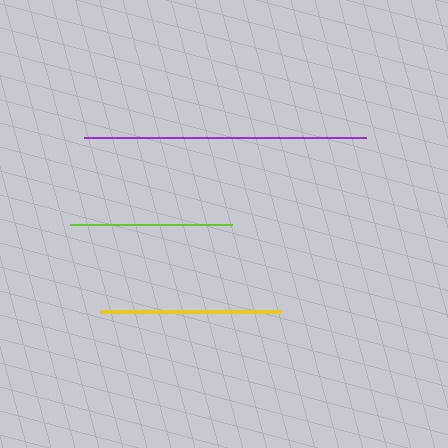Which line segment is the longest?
The purple line is the longest at approximately 282 pixels.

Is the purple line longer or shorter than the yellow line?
The purple line is longer than the yellow line.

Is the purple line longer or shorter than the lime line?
The purple line is longer than the lime line.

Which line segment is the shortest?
The lime line is the shortest at approximately 162 pixels.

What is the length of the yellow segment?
The yellow segment is approximately 181 pixels long.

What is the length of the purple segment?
The purple segment is approximately 282 pixels long.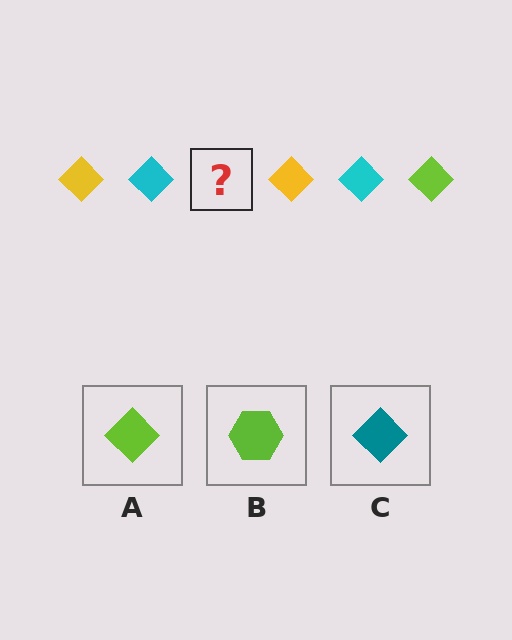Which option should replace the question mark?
Option A.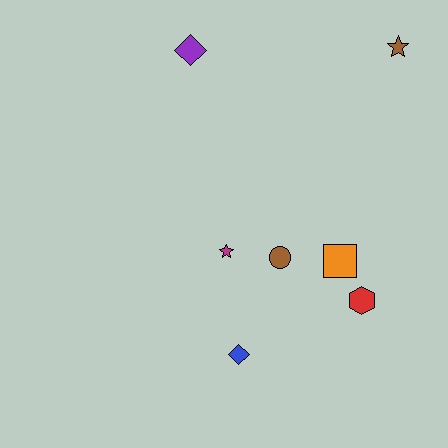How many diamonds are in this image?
There are 2 diamonds.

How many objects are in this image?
There are 7 objects.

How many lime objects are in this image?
There are no lime objects.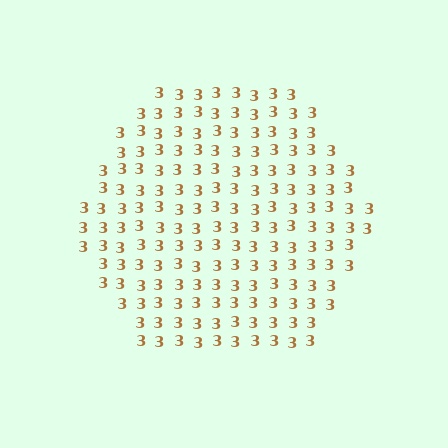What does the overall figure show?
The overall figure shows a hexagon.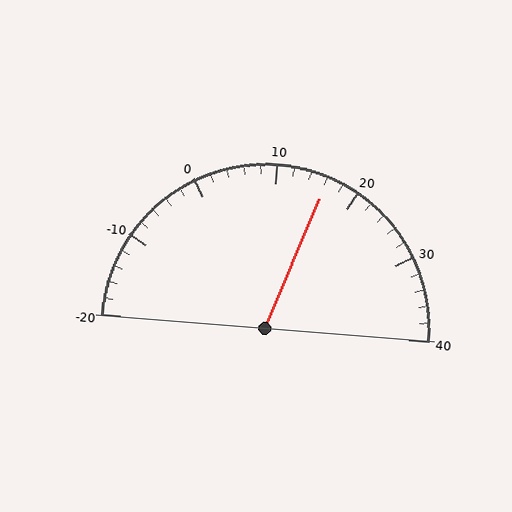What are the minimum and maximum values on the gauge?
The gauge ranges from -20 to 40.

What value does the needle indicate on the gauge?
The needle indicates approximately 16.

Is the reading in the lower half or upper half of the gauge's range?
The reading is in the upper half of the range (-20 to 40).